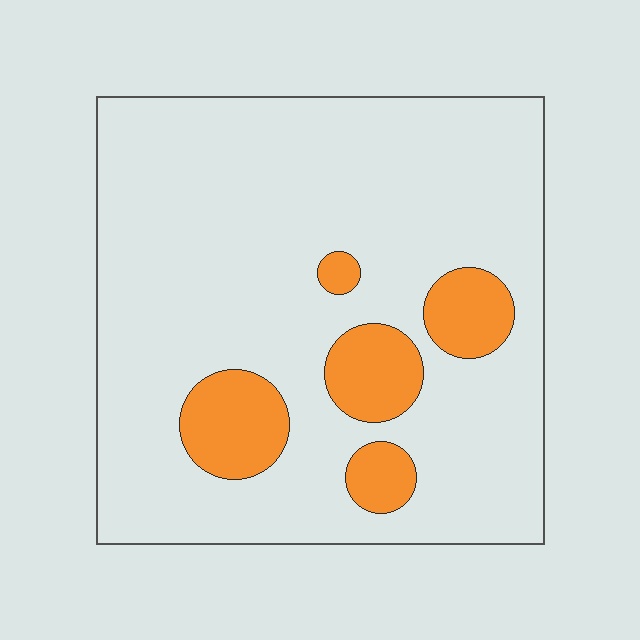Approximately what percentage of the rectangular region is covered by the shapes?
Approximately 15%.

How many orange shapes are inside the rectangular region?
5.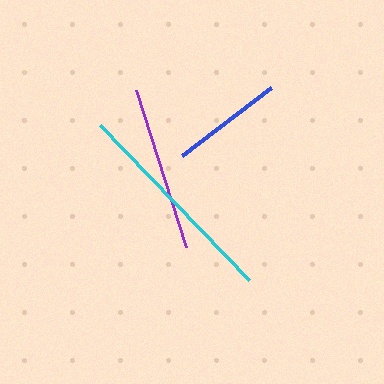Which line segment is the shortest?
The blue line is the shortest at approximately 111 pixels.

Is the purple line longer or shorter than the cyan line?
The cyan line is longer than the purple line.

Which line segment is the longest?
The cyan line is the longest at approximately 215 pixels.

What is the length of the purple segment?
The purple segment is approximately 165 pixels long.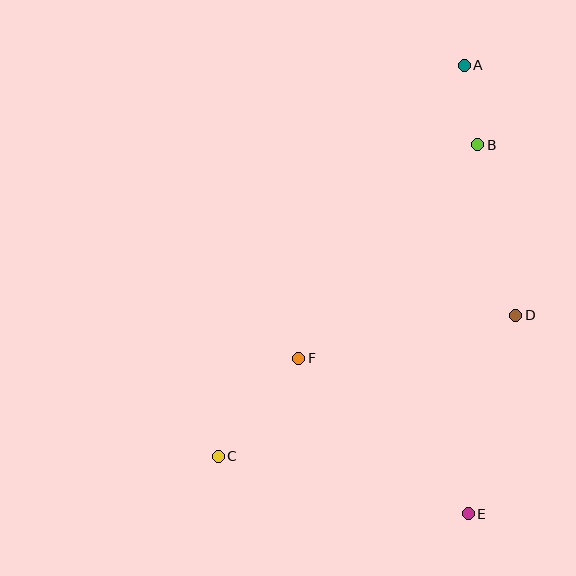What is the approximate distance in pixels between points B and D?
The distance between B and D is approximately 175 pixels.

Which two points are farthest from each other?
Points A and C are farthest from each other.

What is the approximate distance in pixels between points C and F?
The distance between C and F is approximately 127 pixels.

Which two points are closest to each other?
Points A and B are closest to each other.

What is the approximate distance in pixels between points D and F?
The distance between D and F is approximately 221 pixels.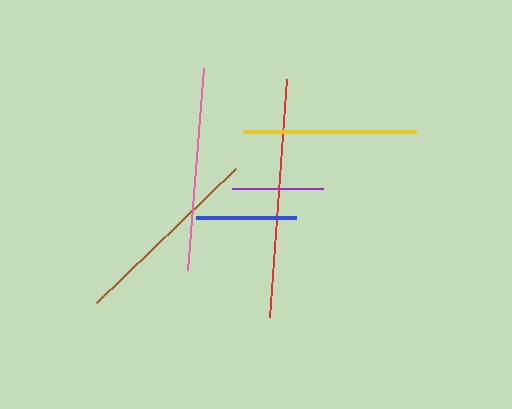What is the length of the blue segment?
The blue segment is approximately 100 pixels long.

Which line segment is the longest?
The red line is the longest at approximately 238 pixels.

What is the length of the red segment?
The red segment is approximately 238 pixels long.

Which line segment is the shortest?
The purple line is the shortest at approximately 90 pixels.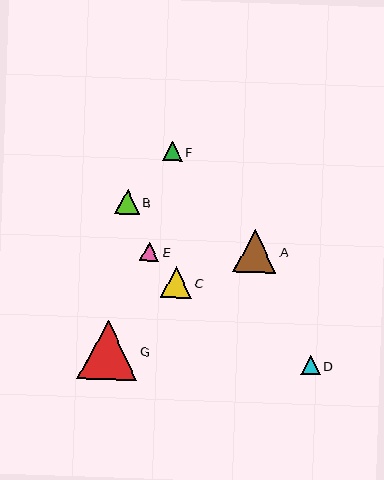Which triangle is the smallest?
Triangle D is the smallest with a size of approximately 19 pixels.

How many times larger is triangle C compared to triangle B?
Triangle C is approximately 1.2 times the size of triangle B.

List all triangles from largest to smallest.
From largest to smallest: G, A, C, B, E, F, D.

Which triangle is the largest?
Triangle G is the largest with a size of approximately 60 pixels.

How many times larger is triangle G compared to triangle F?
Triangle G is approximately 3.1 times the size of triangle F.